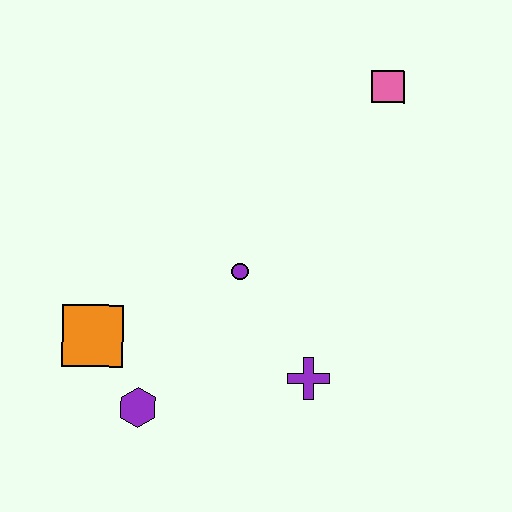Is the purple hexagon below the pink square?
Yes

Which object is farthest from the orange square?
The pink square is farthest from the orange square.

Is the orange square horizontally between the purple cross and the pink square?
No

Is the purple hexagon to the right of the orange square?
Yes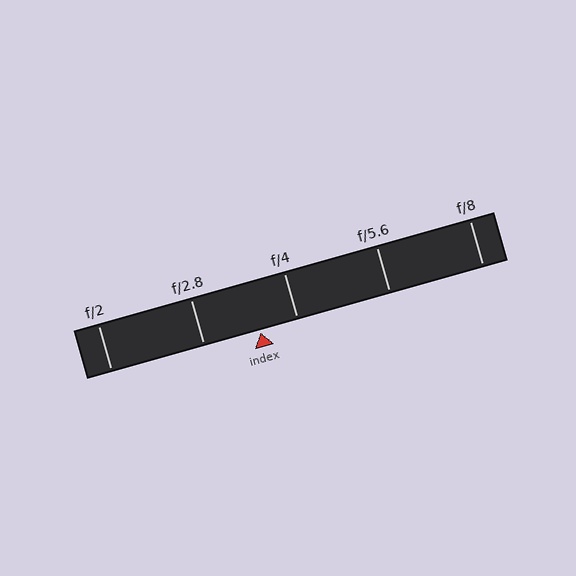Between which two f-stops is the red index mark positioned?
The index mark is between f/2.8 and f/4.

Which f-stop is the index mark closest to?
The index mark is closest to f/4.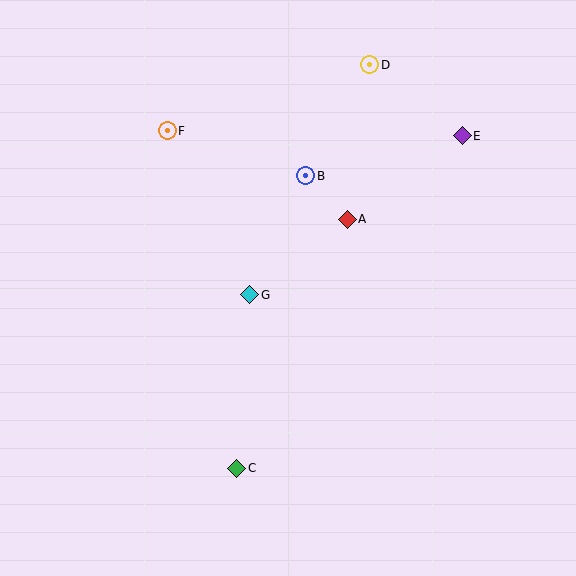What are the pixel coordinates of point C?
Point C is at (237, 468).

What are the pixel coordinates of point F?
Point F is at (167, 131).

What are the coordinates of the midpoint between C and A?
The midpoint between C and A is at (292, 344).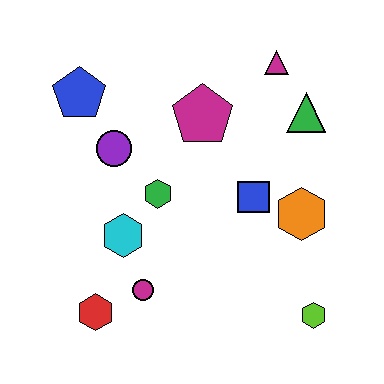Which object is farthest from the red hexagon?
The magenta triangle is farthest from the red hexagon.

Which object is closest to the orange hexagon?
The blue square is closest to the orange hexagon.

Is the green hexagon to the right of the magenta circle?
Yes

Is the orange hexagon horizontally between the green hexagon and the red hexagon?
No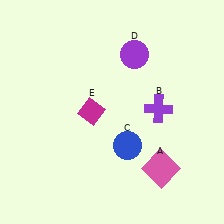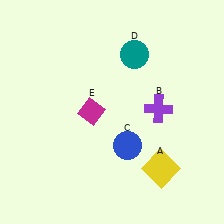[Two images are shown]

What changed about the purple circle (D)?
In Image 1, D is purple. In Image 2, it changed to teal.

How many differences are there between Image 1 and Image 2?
There are 2 differences between the two images.